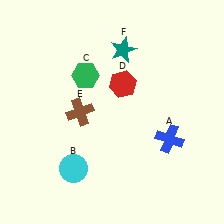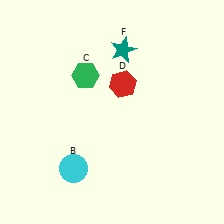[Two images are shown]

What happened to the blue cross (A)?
The blue cross (A) was removed in Image 2. It was in the bottom-right area of Image 1.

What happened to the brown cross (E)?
The brown cross (E) was removed in Image 2. It was in the top-left area of Image 1.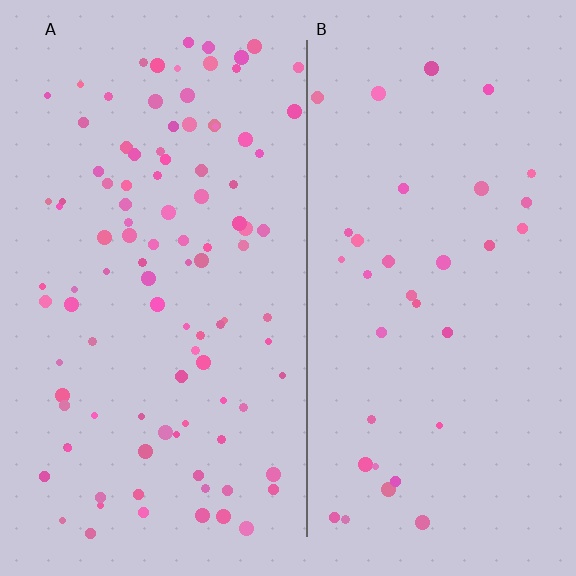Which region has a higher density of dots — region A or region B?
A (the left).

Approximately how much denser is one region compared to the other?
Approximately 3.0× — region A over region B.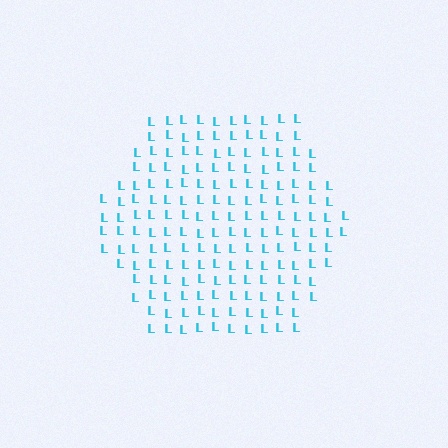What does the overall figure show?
The overall figure shows a hexagon.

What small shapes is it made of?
It is made of small letter L's.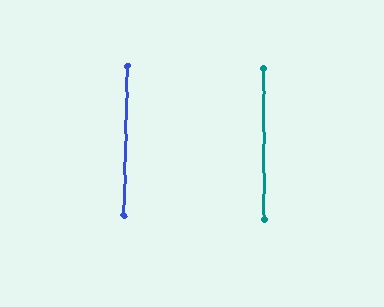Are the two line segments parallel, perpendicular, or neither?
Parallel — their directions differ by only 1.9°.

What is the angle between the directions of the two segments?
Approximately 2 degrees.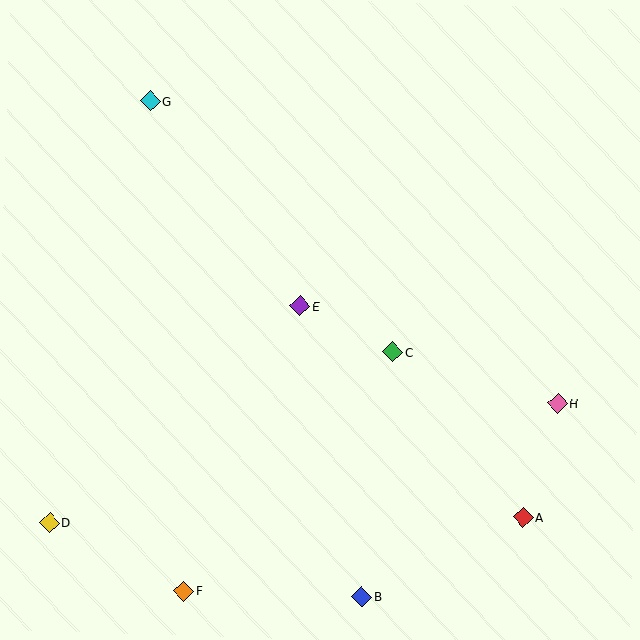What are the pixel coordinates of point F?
Point F is at (184, 591).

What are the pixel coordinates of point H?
Point H is at (557, 404).